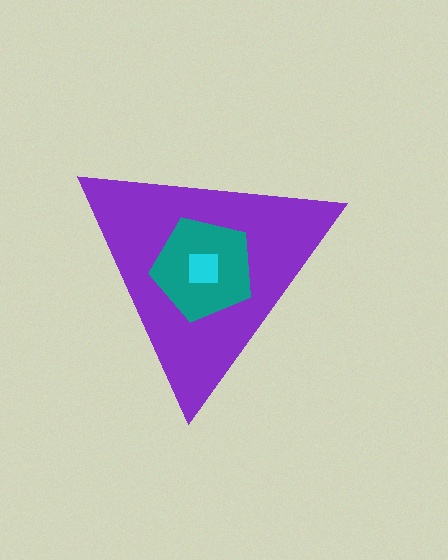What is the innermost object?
The cyan square.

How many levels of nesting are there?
3.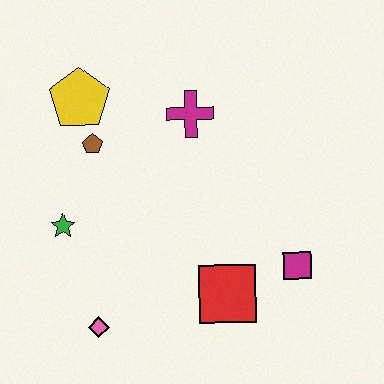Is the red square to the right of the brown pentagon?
Yes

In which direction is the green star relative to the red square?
The green star is to the left of the red square.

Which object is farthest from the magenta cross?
The pink diamond is farthest from the magenta cross.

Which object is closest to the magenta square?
The red square is closest to the magenta square.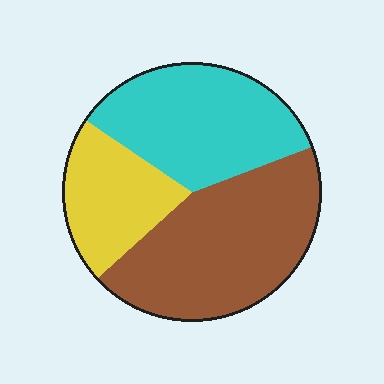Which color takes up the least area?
Yellow, at roughly 20%.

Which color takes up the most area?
Brown, at roughly 45%.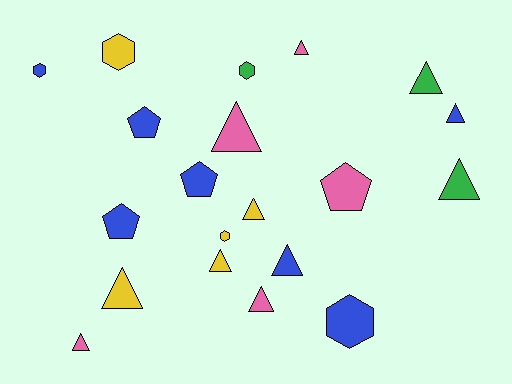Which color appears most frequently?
Blue, with 7 objects.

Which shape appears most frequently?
Triangle, with 11 objects.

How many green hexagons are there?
There is 1 green hexagon.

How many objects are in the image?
There are 20 objects.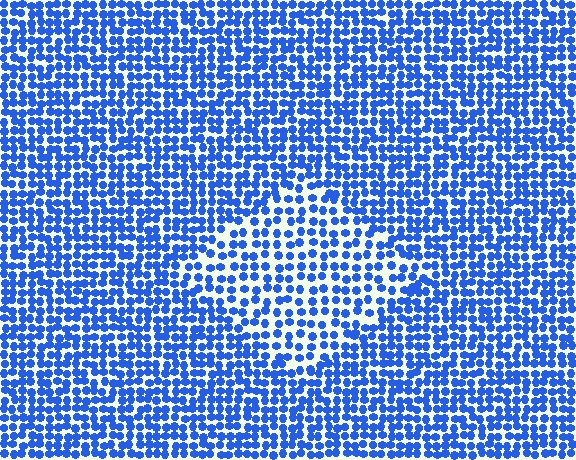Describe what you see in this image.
The image contains small blue elements arranged at two different densities. A diamond-shaped region is visible where the elements are less densely packed than the surrounding area.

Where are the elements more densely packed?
The elements are more densely packed outside the diamond boundary.